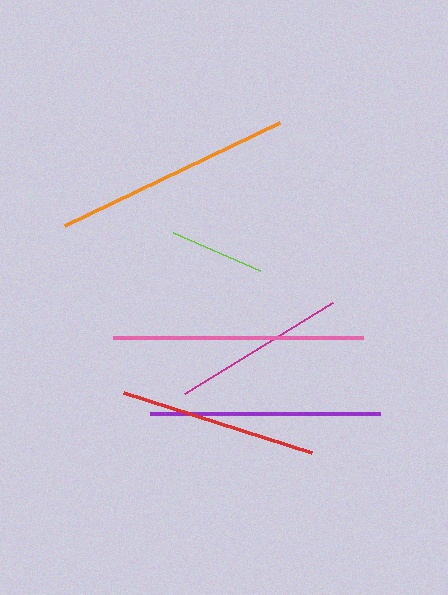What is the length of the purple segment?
The purple segment is approximately 230 pixels long.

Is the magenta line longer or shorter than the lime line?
The magenta line is longer than the lime line.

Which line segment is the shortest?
The lime line is the shortest at approximately 95 pixels.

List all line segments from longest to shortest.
From longest to shortest: pink, orange, purple, red, magenta, lime.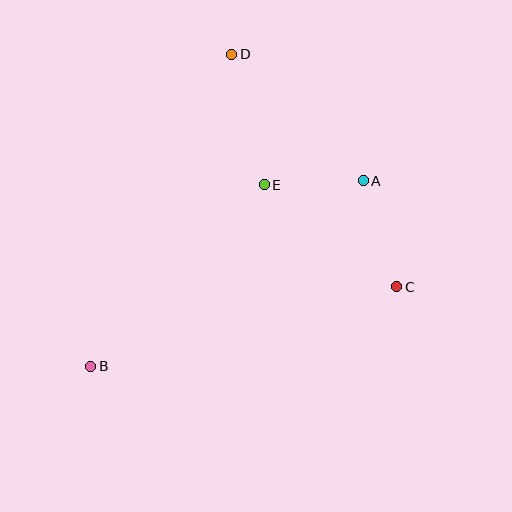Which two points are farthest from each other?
Points B and D are farthest from each other.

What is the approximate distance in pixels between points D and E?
The distance between D and E is approximately 134 pixels.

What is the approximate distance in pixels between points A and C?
The distance between A and C is approximately 111 pixels.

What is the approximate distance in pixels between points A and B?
The distance between A and B is approximately 330 pixels.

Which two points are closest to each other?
Points A and E are closest to each other.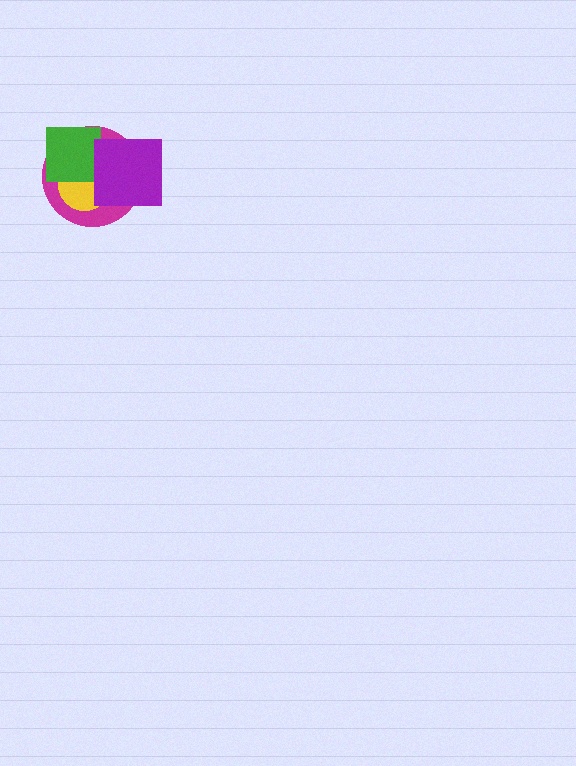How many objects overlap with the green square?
2 objects overlap with the green square.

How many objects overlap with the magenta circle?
3 objects overlap with the magenta circle.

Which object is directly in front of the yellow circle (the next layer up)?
The green square is directly in front of the yellow circle.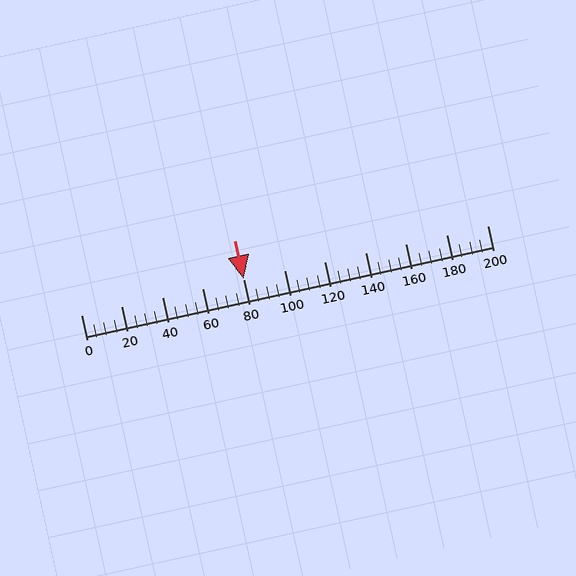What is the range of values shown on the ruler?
The ruler shows values from 0 to 200.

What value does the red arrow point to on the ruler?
The red arrow points to approximately 80.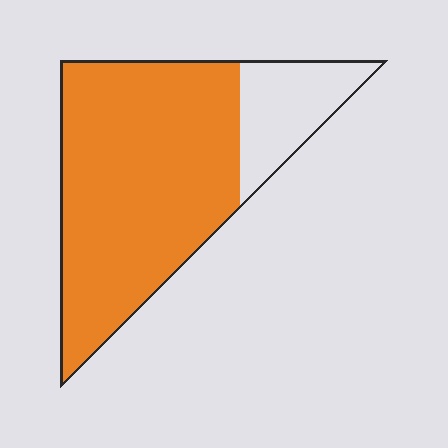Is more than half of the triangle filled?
Yes.